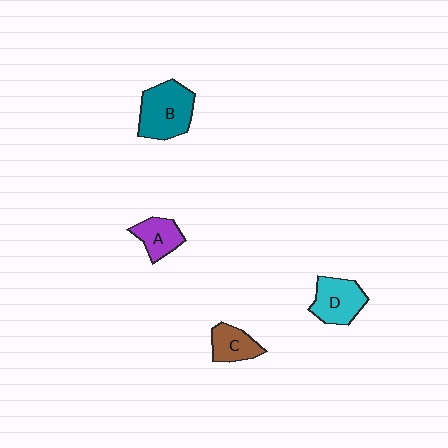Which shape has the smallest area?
Shape A (purple).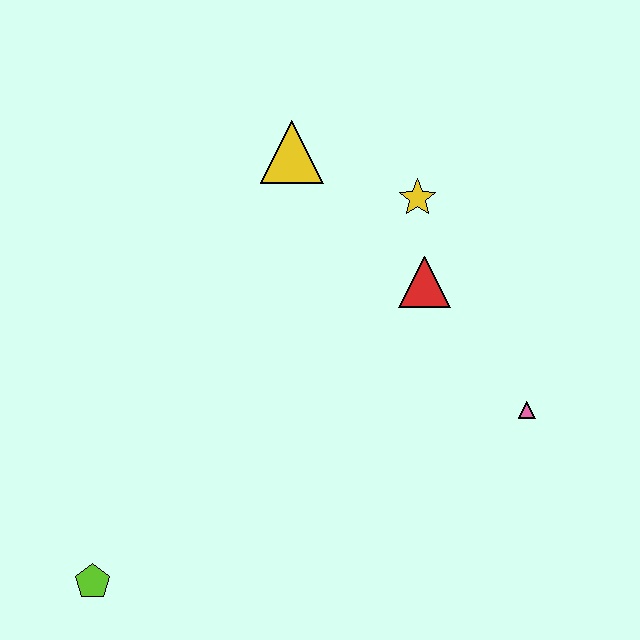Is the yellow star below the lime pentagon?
No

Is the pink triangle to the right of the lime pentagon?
Yes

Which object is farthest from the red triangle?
The lime pentagon is farthest from the red triangle.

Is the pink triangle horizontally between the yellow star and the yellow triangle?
No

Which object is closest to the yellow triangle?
The yellow star is closest to the yellow triangle.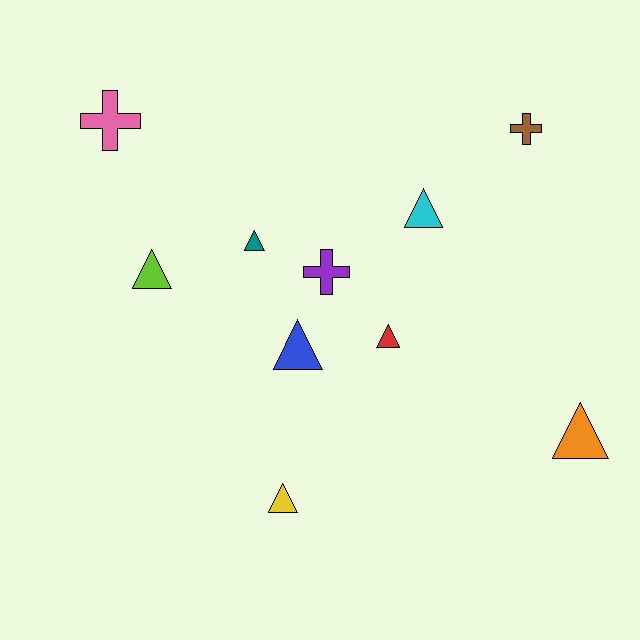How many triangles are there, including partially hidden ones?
There are 7 triangles.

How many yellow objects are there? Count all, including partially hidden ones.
There is 1 yellow object.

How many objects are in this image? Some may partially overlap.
There are 10 objects.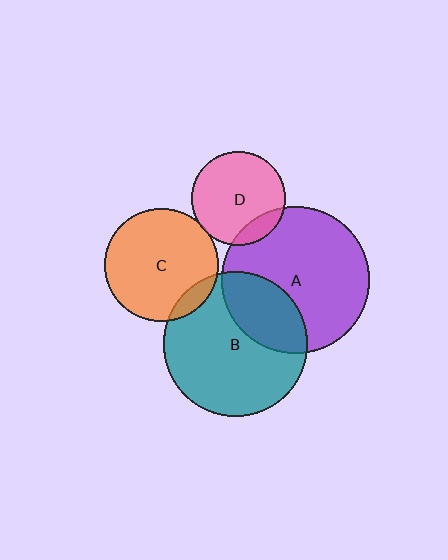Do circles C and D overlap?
Yes.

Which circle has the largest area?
Circle A (purple).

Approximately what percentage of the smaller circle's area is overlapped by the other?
Approximately 5%.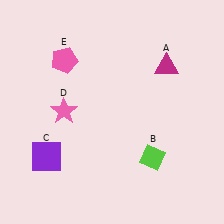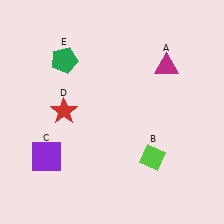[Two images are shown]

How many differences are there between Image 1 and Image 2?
There are 2 differences between the two images.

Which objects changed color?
D changed from pink to red. E changed from pink to green.